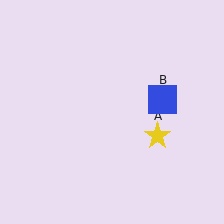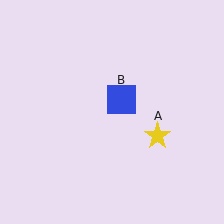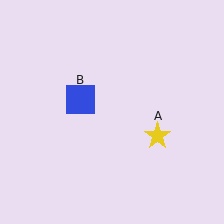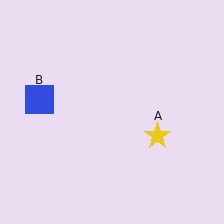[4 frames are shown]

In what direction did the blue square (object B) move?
The blue square (object B) moved left.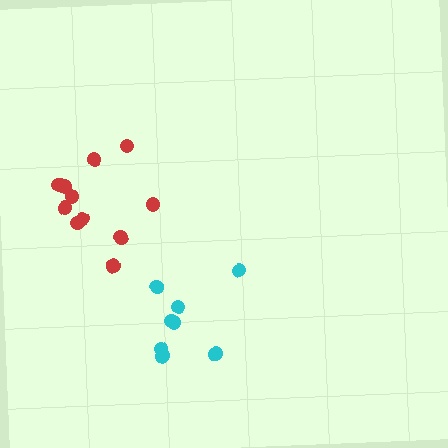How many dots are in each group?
Group 1: 11 dots, Group 2: 8 dots (19 total).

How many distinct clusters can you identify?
There are 2 distinct clusters.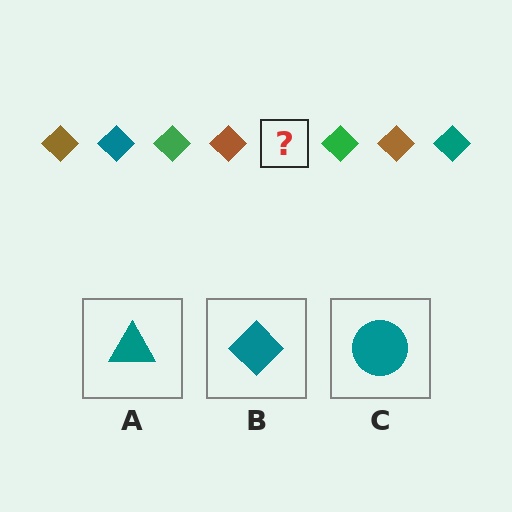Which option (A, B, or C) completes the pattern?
B.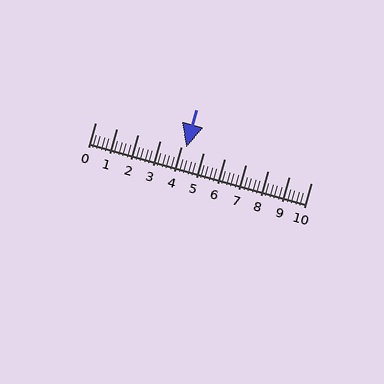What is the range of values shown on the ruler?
The ruler shows values from 0 to 10.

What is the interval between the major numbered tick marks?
The major tick marks are spaced 1 units apart.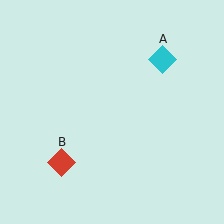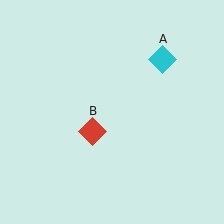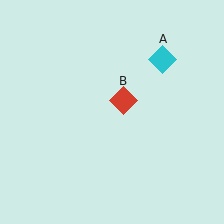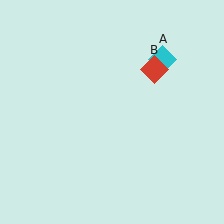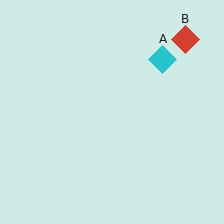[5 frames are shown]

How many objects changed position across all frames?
1 object changed position: red diamond (object B).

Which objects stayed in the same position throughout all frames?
Cyan diamond (object A) remained stationary.